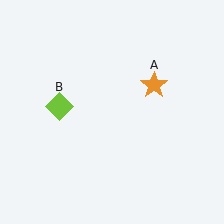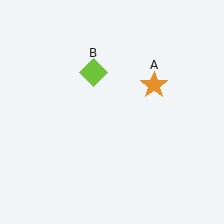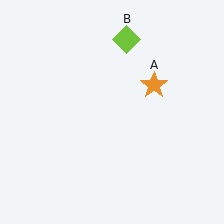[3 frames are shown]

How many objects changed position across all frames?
1 object changed position: lime diamond (object B).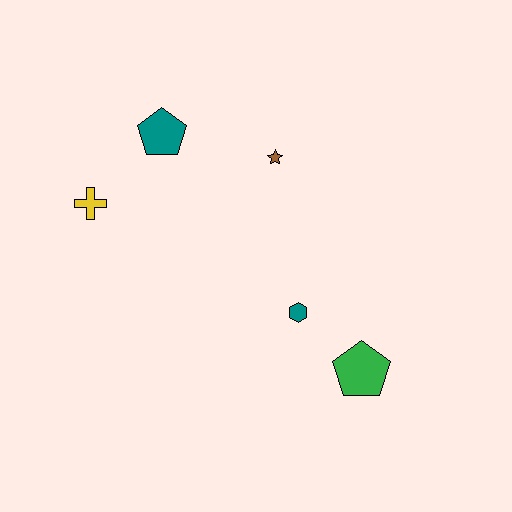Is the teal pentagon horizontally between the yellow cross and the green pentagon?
Yes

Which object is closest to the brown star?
The teal pentagon is closest to the brown star.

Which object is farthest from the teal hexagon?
The yellow cross is farthest from the teal hexagon.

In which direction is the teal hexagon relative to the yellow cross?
The teal hexagon is to the right of the yellow cross.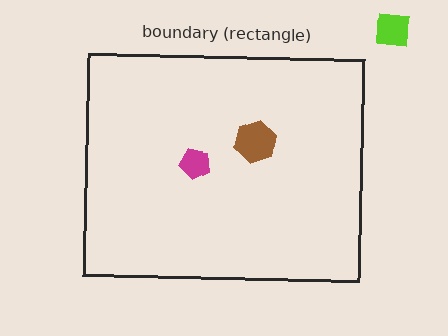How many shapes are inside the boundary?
2 inside, 1 outside.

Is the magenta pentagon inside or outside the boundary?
Inside.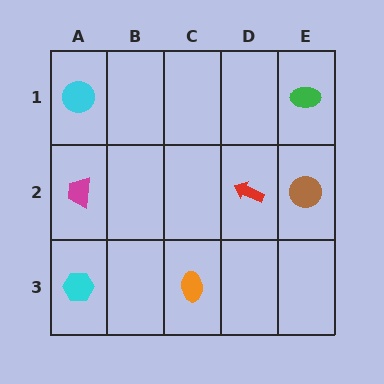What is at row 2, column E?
A brown circle.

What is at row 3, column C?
An orange ellipse.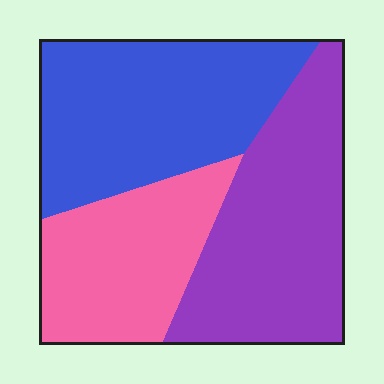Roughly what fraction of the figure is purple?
Purple takes up between a quarter and a half of the figure.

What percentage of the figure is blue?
Blue covers about 35% of the figure.